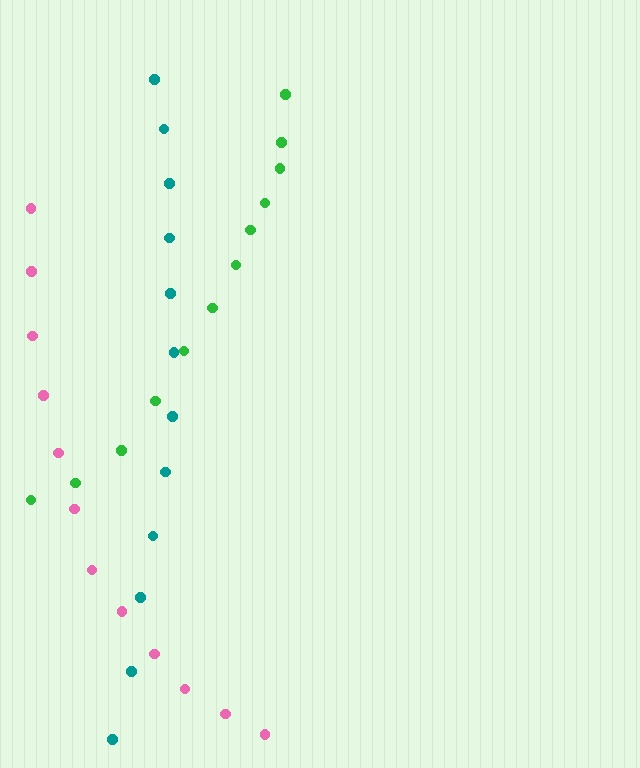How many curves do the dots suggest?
There are 3 distinct paths.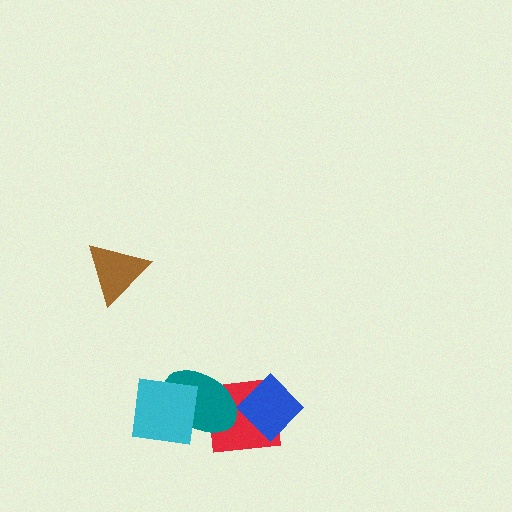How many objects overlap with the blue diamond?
1 object overlaps with the blue diamond.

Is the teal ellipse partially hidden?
Yes, it is partially covered by another shape.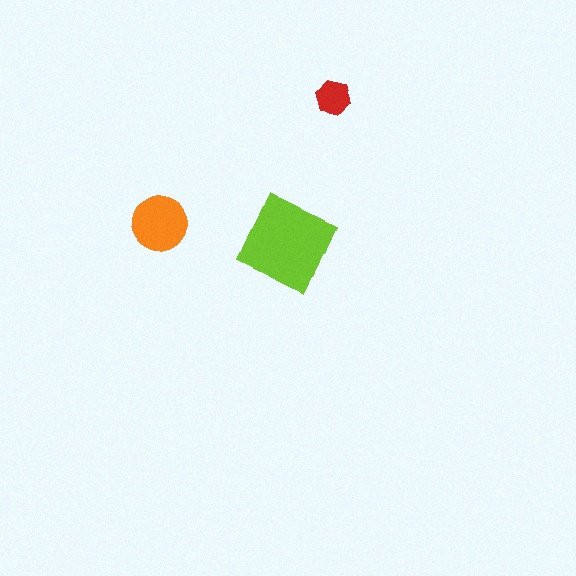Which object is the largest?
The lime diamond.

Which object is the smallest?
The red hexagon.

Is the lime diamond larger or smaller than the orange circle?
Larger.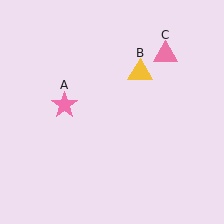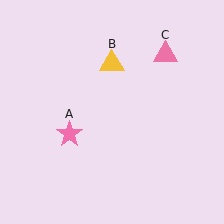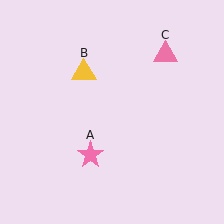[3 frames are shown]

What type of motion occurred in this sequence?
The pink star (object A), yellow triangle (object B) rotated counterclockwise around the center of the scene.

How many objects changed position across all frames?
2 objects changed position: pink star (object A), yellow triangle (object B).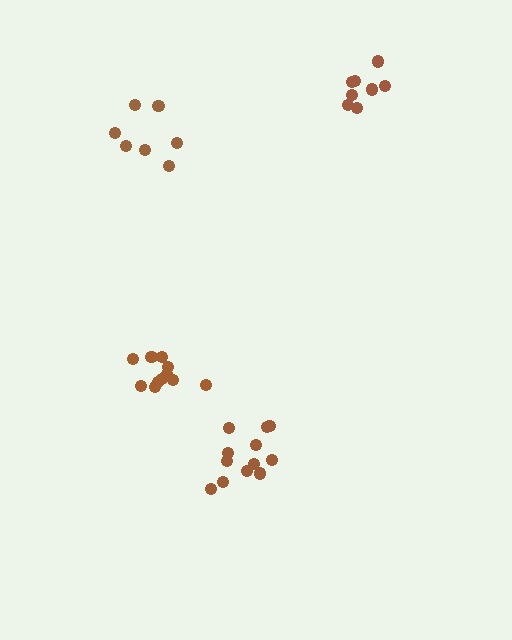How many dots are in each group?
Group 1: 11 dots, Group 2: 12 dots, Group 3: 7 dots, Group 4: 8 dots (38 total).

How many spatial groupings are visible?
There are 4 spatial groupings.